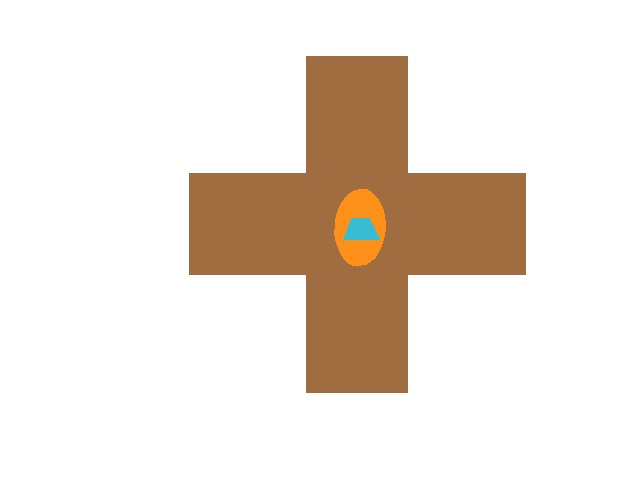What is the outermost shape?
The brown cross.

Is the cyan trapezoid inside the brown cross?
Yes.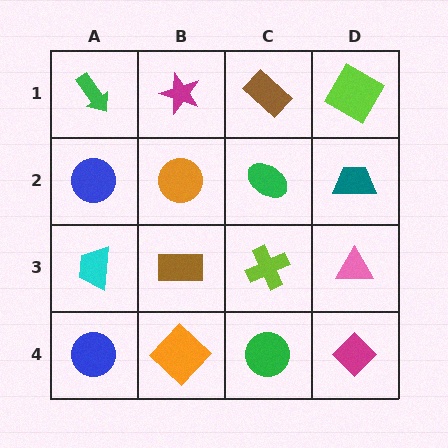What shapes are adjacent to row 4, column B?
A brown rectangle (row 3, column B), a blue circle (row 4, column A), a green circle (row 4, column C).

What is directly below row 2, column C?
A lime cross.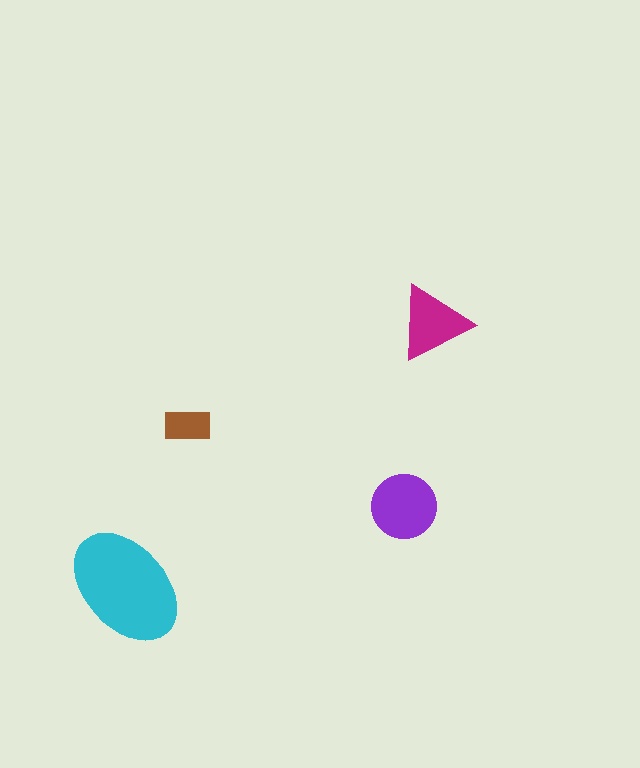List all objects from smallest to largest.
The brown rectangle, the magenta triangle, the purple circle, the cyan ellipse.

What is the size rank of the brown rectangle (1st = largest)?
4th.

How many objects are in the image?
There are 4 objects in the image.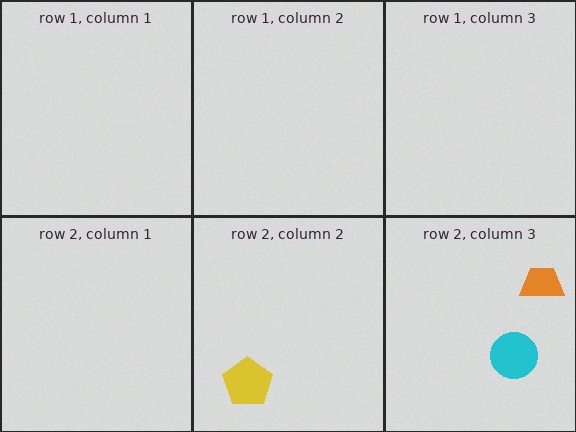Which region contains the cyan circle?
The row 2, column 3 region.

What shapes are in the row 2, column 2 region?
The yellow pentagon.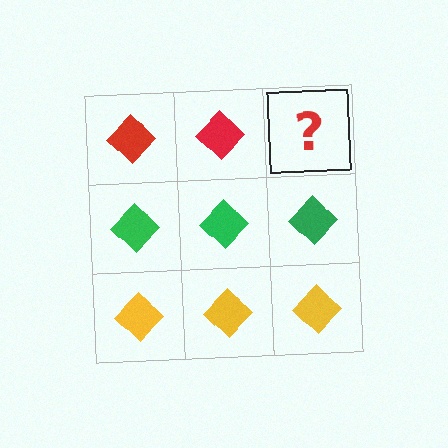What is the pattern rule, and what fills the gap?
The rule is that each row has a consistent color. The gap should be filled with a red diamond.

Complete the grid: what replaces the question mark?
The question mark should be replaced with a red diamond.